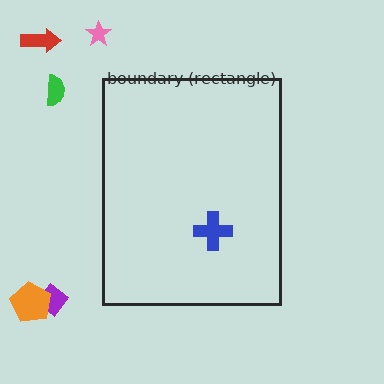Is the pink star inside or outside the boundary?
Outside.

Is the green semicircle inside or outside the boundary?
Outside.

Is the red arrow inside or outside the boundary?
Outside.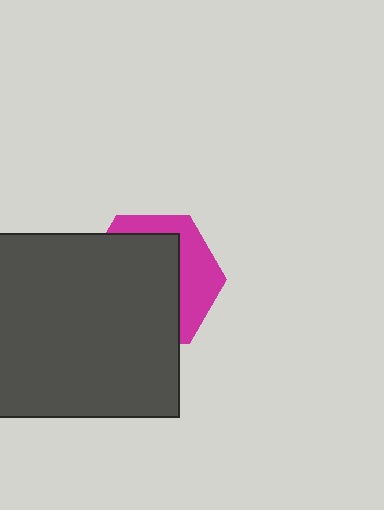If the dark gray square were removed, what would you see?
You would see the complete magenta hexagon.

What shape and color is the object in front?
The object in front is a dark gray square.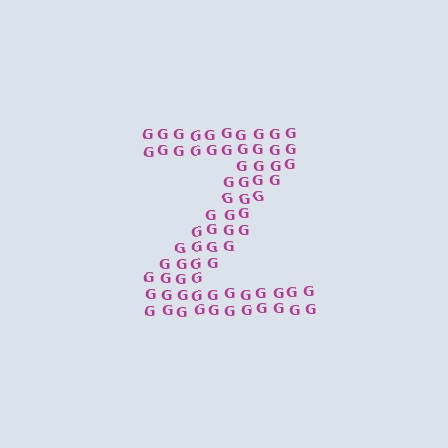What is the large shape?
The large shape is the letter Z.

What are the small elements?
The small elements are letter G's.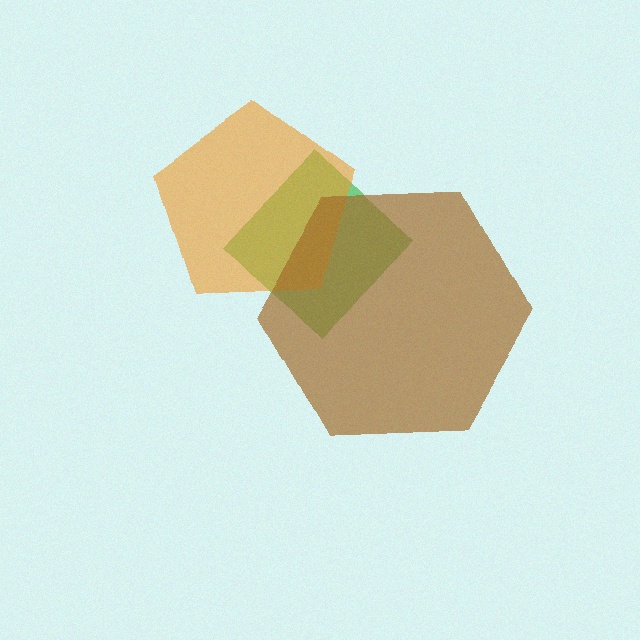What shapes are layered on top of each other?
The layered shapes are: a green diamond, an orange pentagon, a brown hexagon.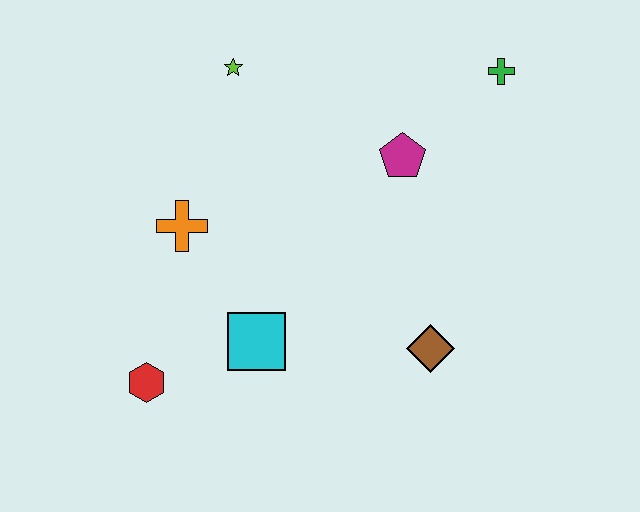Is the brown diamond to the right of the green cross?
No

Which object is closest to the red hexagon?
The cyan square is closest to the red hexagon.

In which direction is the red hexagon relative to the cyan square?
The red hexagon is to the left of the cyan square.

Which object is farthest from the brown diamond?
The lime star is farthest from the brown diamond.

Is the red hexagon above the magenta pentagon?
No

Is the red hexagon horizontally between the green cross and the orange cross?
No